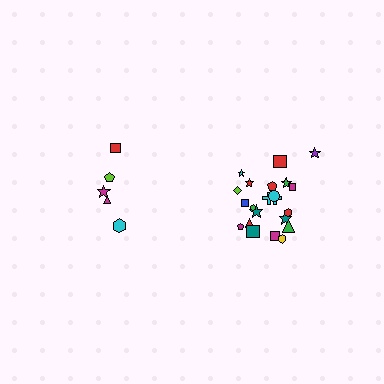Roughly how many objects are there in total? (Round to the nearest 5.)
Roughly 25 objects in total.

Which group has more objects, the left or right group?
The right group.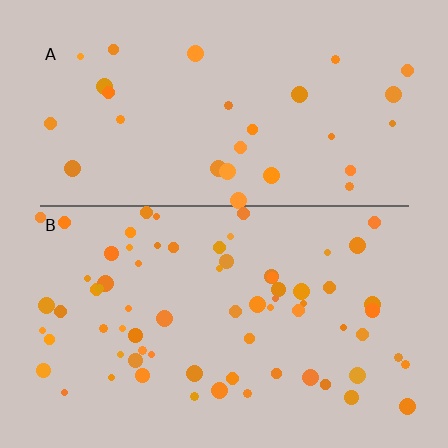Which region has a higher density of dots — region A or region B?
B (the bottom).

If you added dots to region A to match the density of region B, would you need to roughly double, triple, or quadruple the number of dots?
Approximately double.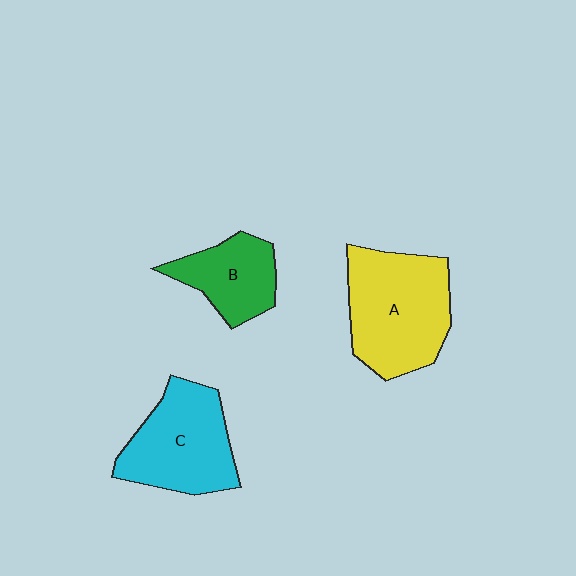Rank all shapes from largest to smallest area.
From largest to smallest: A (yellow), C (cyan), B (green).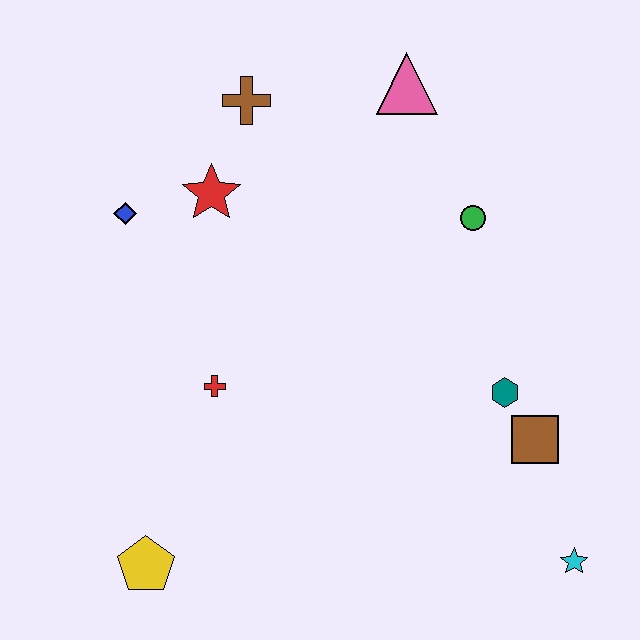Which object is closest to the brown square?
The teal hexagon is closest to the brown square.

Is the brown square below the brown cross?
Yes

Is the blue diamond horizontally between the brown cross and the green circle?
No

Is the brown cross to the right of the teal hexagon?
No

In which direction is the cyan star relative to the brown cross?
The cyan star is below the brown cross.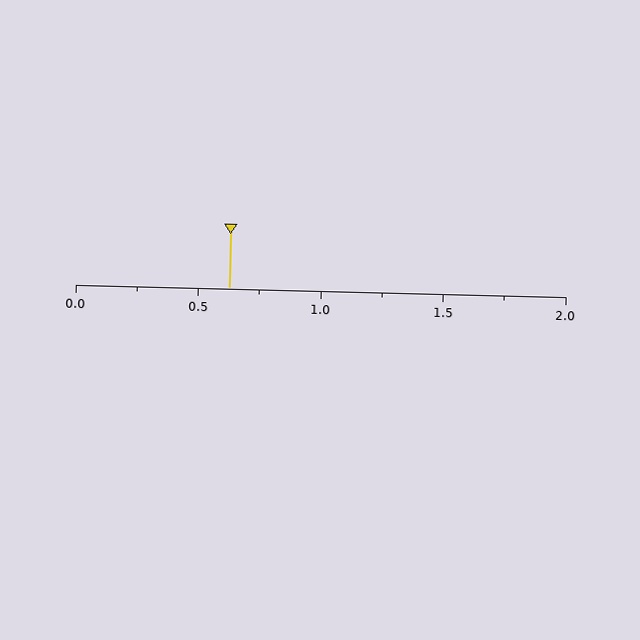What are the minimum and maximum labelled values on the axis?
The axis runs from 0.0 to 2.0.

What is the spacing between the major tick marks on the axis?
The major ticks are spaced 0.5 apart.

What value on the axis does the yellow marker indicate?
The marker indicates approximately 0.62.